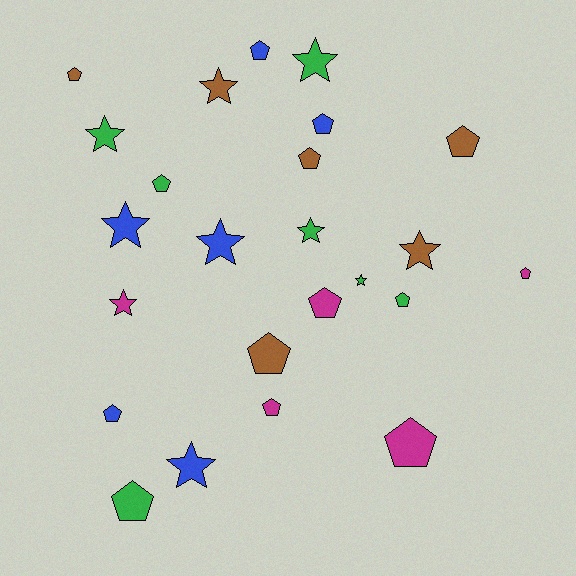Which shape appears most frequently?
Pentagon, with 14 objects.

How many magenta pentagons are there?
There are 4 magenta pentagons.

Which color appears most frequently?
Green, with 7 objects.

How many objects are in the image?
There are 24 objects.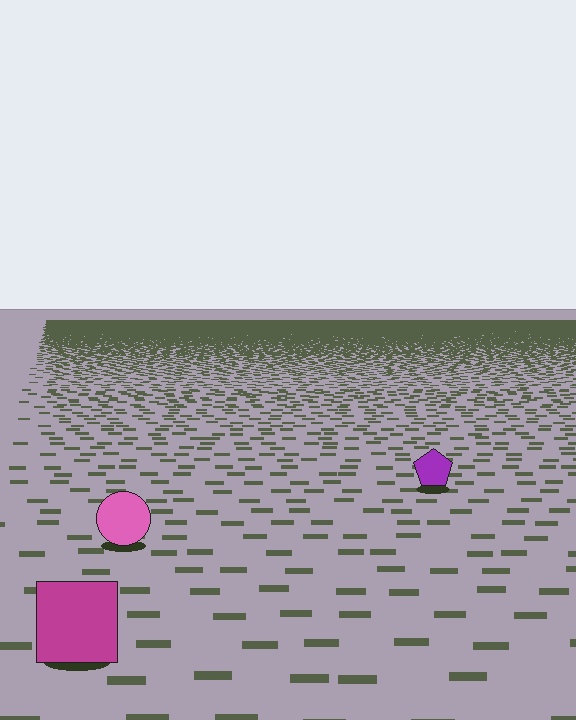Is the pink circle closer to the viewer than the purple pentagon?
Yes. The pink circle is closer — you can tell from the texture gradient: the ground texture is coarser near it.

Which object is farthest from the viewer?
The purple pentagon is farthest from the viewer. It appears smaller and the ground texture around it is denser.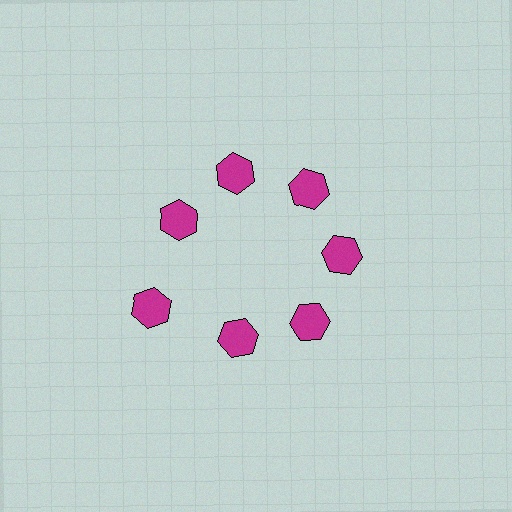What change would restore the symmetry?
The symmetry would be restored by moving it inward, back onto the ring so that all 7 hexagons sit at equal angles and equal distance from the center.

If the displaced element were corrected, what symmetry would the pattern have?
It would have 7-fold rotational symmetry — the pattern would map onto itself every 51 degrees.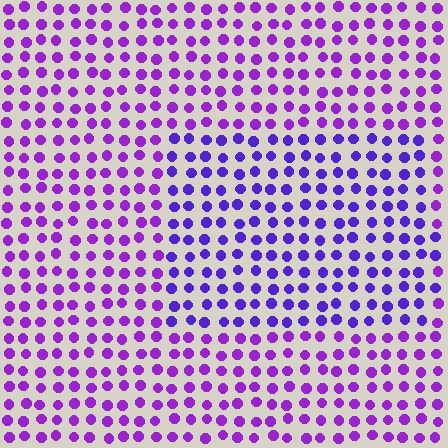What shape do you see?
I see a rectangle.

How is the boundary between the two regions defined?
The boundary is defined purely by a slight shift in hue (about 25 degrees). Spacing, size, and orientation are identical on both sides.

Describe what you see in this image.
The image is filled with small purple elements in a uniform arrangement. A rectangle-shaped region is visible where the elements are tinted to a slightly different hue, forming a subtle color boundary.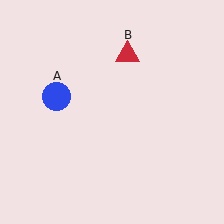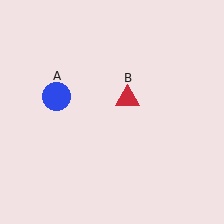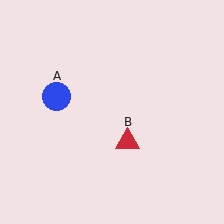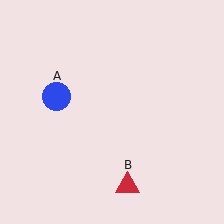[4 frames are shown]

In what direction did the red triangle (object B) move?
The red triangle (object B) moved down.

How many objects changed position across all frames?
1 object changed position: red triangle (object B).